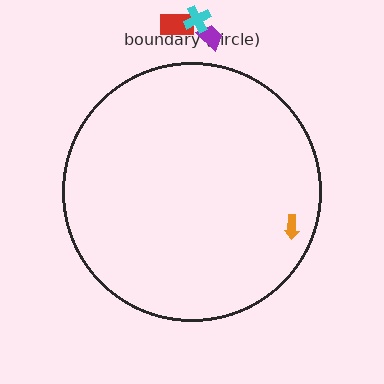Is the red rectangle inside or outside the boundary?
Outside.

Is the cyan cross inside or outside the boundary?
Outside.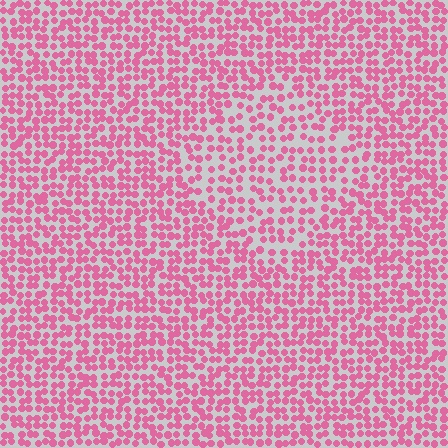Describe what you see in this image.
The image contains small pink elements arranged at two different densities. A diamond-shaped region is visible where the elements are less densely packed than the surrounding area.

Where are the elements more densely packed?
The elements are more densely packed outside the diamond boundary.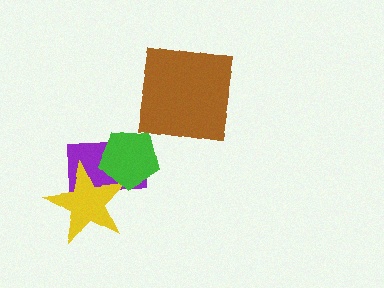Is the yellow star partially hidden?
Yes, it is partially covered by another shape.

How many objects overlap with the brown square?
0 objects overlap with the brown square.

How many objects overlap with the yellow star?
2 objects overlap with the yellow star.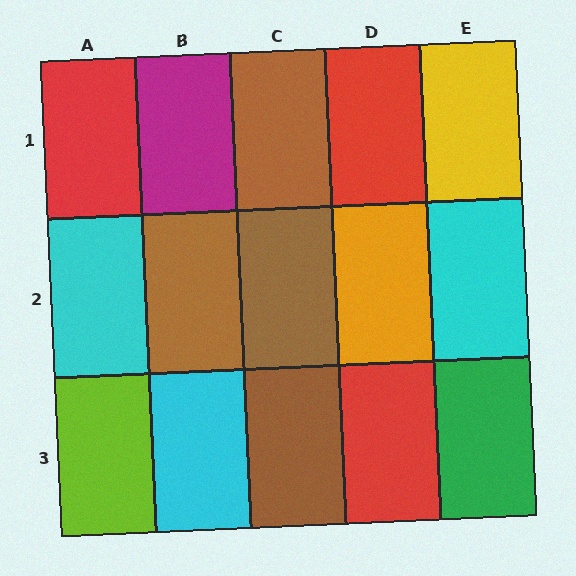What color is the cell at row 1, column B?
Magenta.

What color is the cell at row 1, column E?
Yellow.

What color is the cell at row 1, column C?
Brown.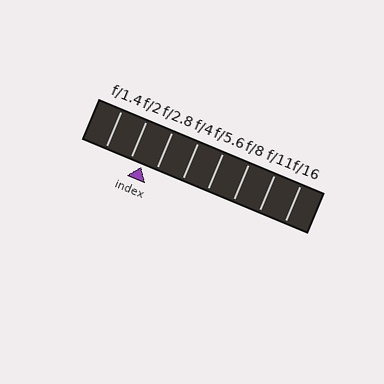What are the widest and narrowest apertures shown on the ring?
The widest aperture shown is f/1.4 and the narrowest is f/16.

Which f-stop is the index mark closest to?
The index mark is closest to f/2.